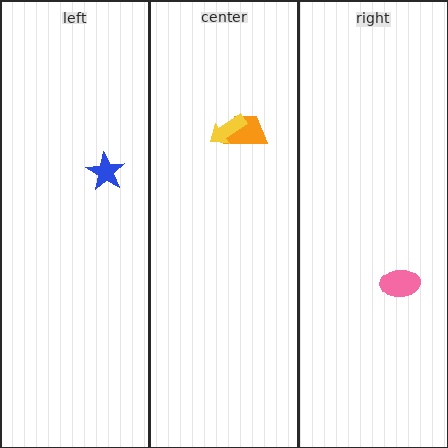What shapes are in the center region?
The orange trapezoid, the yellow arrow.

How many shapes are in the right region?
1.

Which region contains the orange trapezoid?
The center region.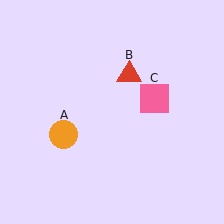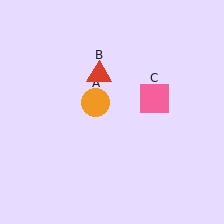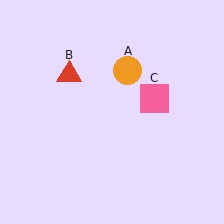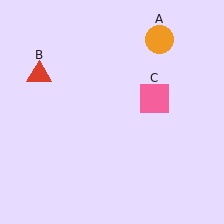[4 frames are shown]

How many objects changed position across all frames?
2 objects changed position: orange circle (object A), red triangle (object B).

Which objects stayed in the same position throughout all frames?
Pink square (object C) remained stationary.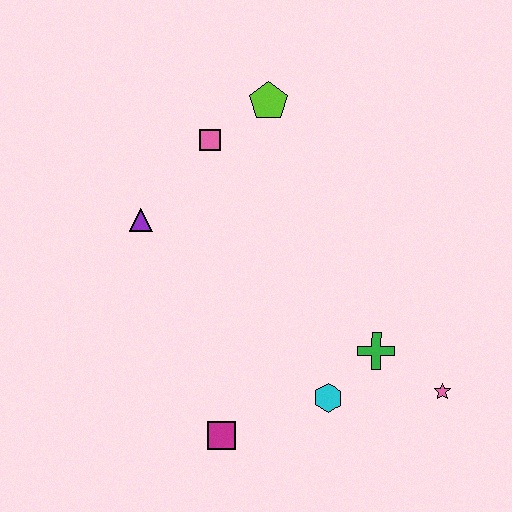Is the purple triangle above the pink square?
No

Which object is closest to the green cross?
The cyan hexagon is closest to the green cross.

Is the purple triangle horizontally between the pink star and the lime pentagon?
No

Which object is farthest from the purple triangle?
The pink star is farthest from the purple triangle.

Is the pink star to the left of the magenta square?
No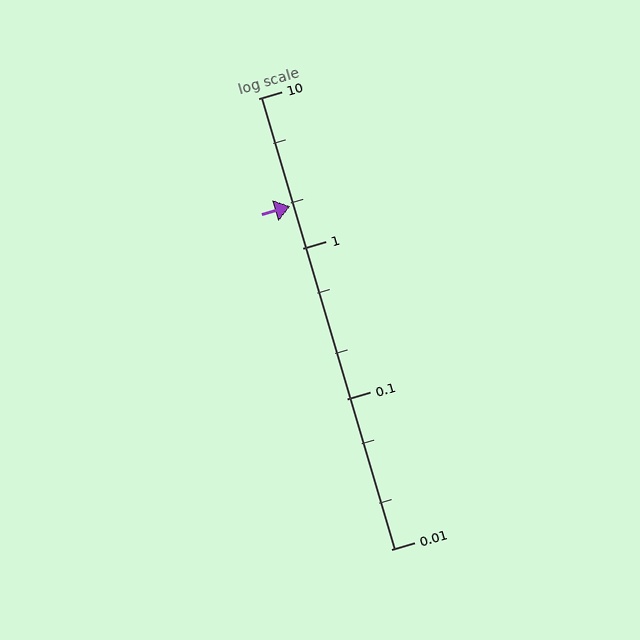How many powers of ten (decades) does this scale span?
The scale spans 3 decades, from 0.01 to 10.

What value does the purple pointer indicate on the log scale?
The pointer indicates approximately 1.9.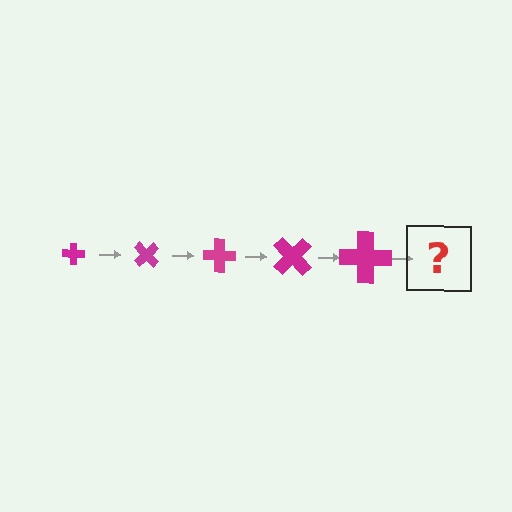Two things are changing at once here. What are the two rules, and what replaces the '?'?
The two rules are that the cross grows larger each step and it rotates 45 degrees each step. The '?' should be a cross, larger than the previous one and rotated 225 degrees from the start.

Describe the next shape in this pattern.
It should be a cross, larger than the previous one and rotated 225 degrees from the start.